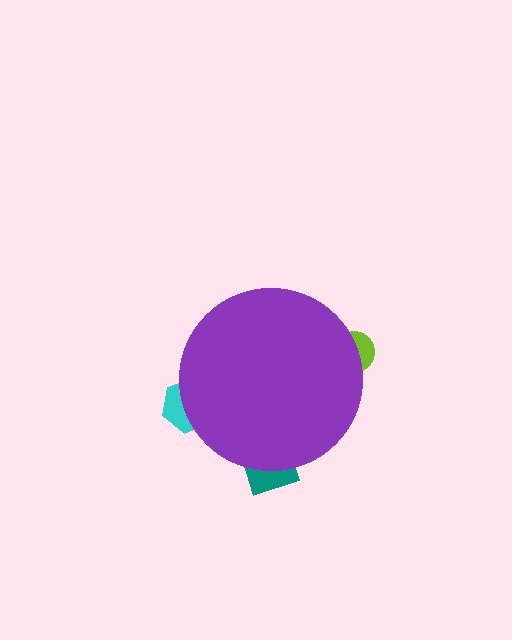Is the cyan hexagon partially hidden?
Yes, the cyan hexagon is partially hidden behind the purple circle.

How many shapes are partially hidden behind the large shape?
3 shapes are partially hidden.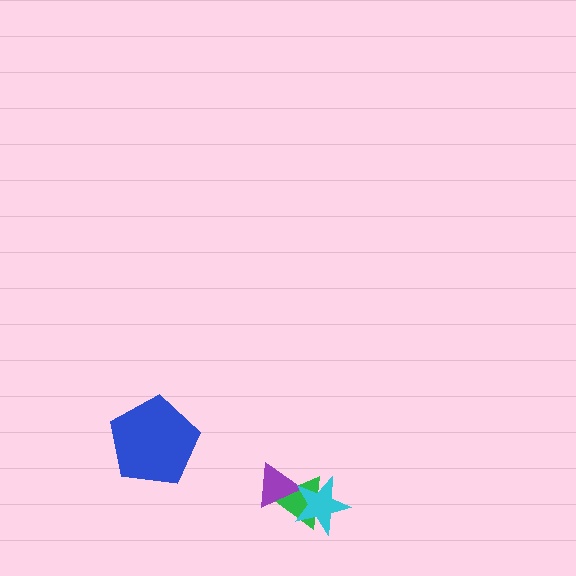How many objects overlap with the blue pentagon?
0 objects overlap with the blue pentagon.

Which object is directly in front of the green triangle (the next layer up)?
The purple triangle is directly in front of the green triangle.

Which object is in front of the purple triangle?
The cyan star is in front of the purple triangle.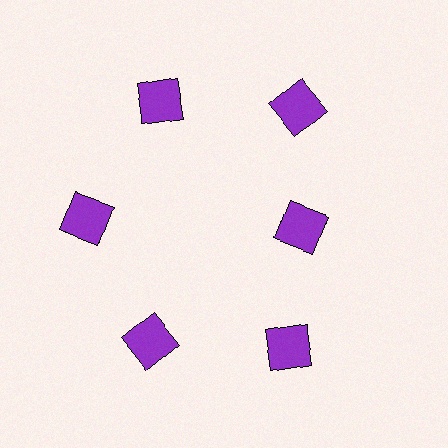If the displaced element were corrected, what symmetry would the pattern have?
It would have 6-fold rotational symmetry — the pattern would map onto itself every 60 degrees.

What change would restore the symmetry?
The symmetry would be restored by moving it outward, back onto the ring so that all 6 squares sit at equal angles and equal distance from the center.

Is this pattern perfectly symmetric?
No. The 6 purple squares are arranged in a ring, but one element near the 3 o'clock position is pulled inward toward the center, breaking the 6-fold rotational symmetry.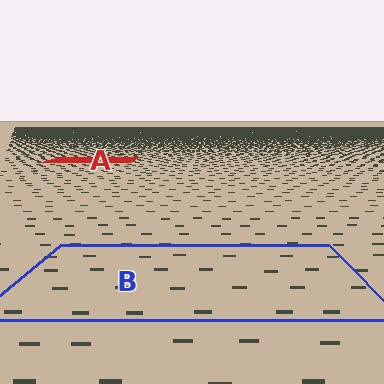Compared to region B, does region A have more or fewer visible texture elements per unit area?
Region A has more texture elements per unit area — they are packed more densely because it is farther away.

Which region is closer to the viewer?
Region B is closer. The texture elements there are larger and more spread out.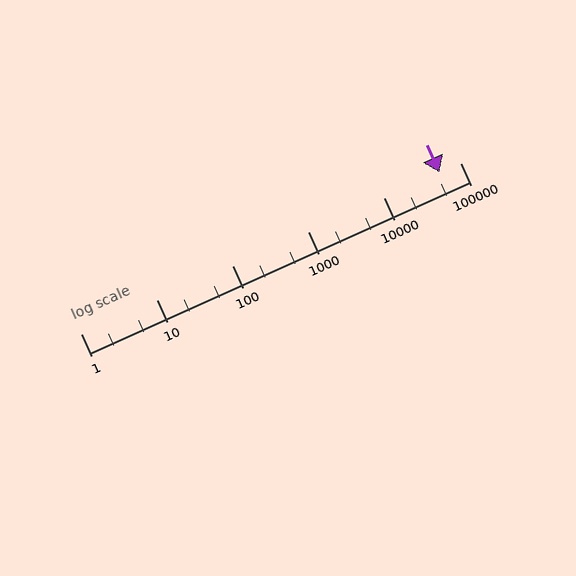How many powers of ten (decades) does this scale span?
The scale spans 5 decades, from 1 to 100000.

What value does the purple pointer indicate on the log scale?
The pointer indicates approximately 54000.